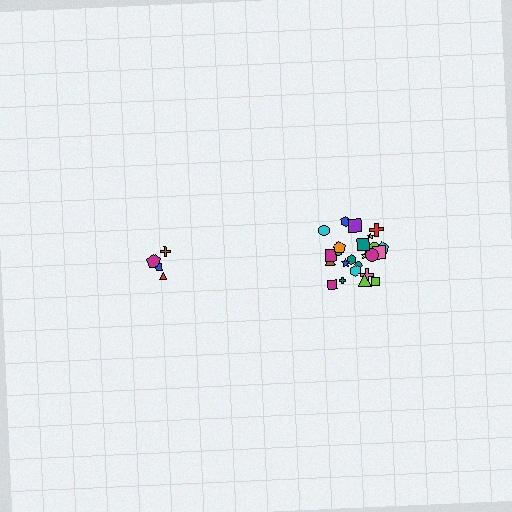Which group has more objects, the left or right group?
The right group.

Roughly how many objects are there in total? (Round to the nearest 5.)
Roughly 30 objects in total.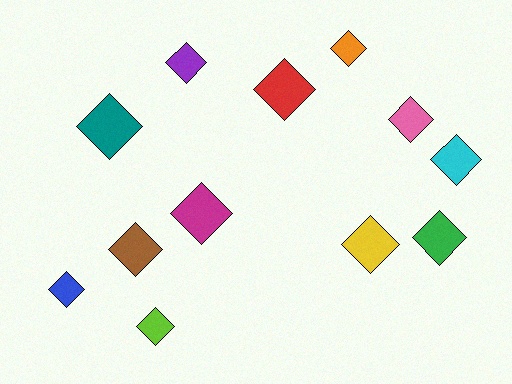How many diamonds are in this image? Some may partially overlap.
There are 12 diamonds.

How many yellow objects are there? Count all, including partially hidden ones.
There is 1 yellow object.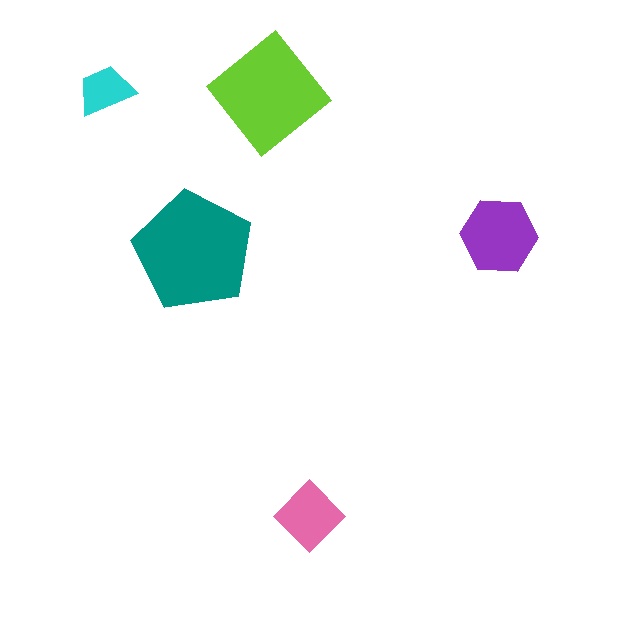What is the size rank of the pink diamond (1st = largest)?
4th.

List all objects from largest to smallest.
The teal pentagon, the lime diamond, the purple hexagon, the pink diamond, the cyan trapezoid.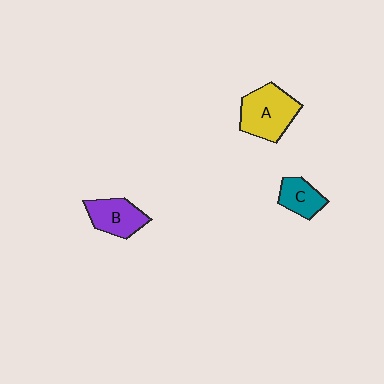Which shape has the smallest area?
Shape C (teal).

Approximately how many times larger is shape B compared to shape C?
Approximately 1.3 times.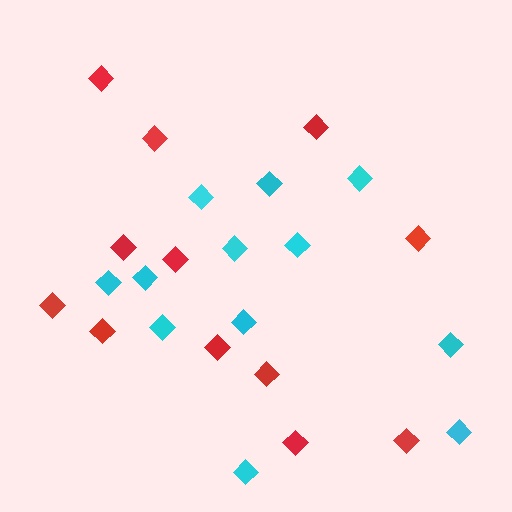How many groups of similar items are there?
There are 2 groups: one group of cyan diamonds (12) and one group of red diamonds (12).